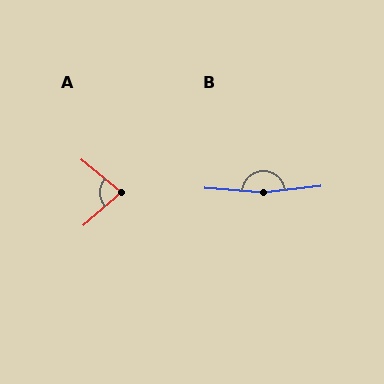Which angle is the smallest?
A, at approximately 81 degrees.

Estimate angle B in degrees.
Approximately 169 degrees.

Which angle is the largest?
B, at approximately 169 degrees.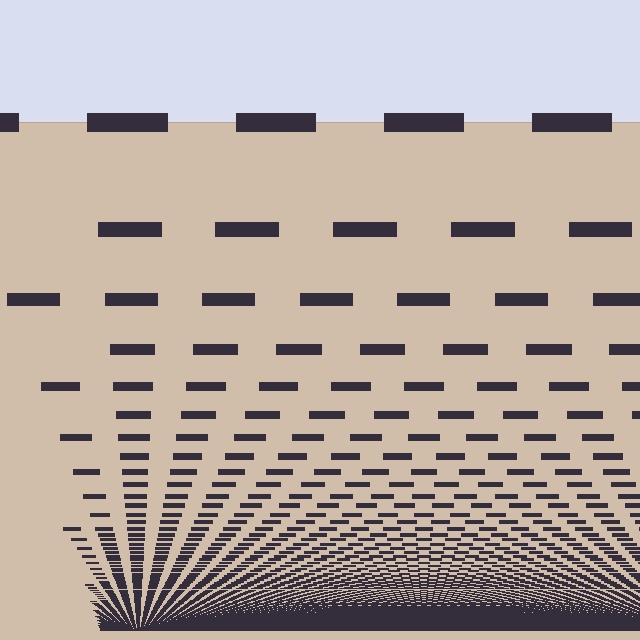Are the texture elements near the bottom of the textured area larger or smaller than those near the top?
Smaller. The gradient is inverted — elements near the bottom are smaller and denser.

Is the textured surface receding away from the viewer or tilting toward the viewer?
The surface appears to tilt toward the viewer. Texture elements get larger and sparser toward the top.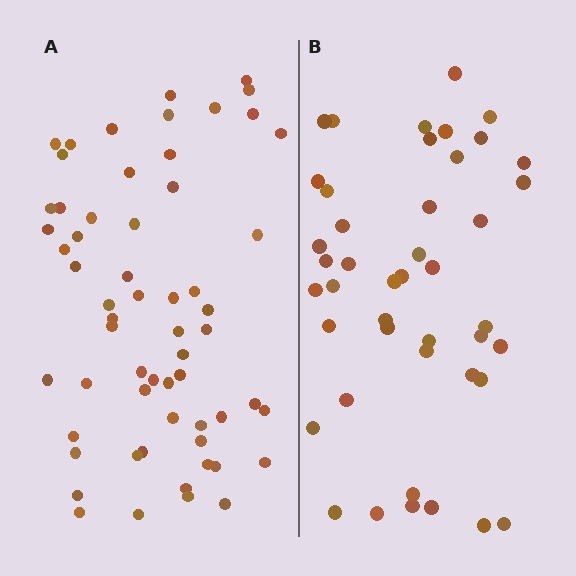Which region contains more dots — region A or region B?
Region A (the left region) has more dots.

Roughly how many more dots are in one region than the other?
Region A has approximately 15 more dots than region B.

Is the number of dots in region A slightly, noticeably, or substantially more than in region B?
Region A has noticeably more, but not dramatically so. The ratio is roughly 1.4 to 1.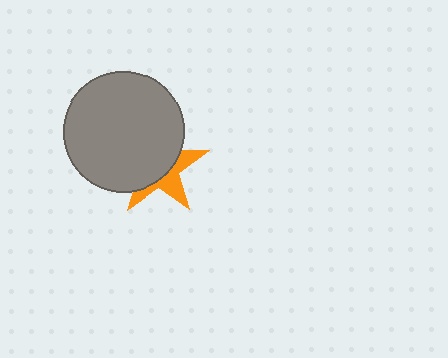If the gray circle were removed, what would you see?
You would see the complete orange star.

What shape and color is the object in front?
The object in front is a gray circle.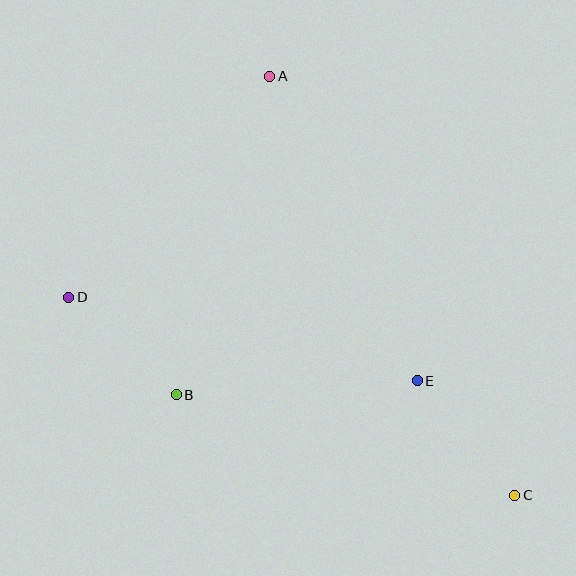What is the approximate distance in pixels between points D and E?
The distance between D and E is approximately 358 pixels.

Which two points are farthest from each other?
Points C and D are farthest from each other.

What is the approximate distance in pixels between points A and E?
The distance between A and E is approximately 338 pixels.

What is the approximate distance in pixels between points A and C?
The distance between A and C is approximately 486 pixels.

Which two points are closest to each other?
Points B and D are closest to each other.